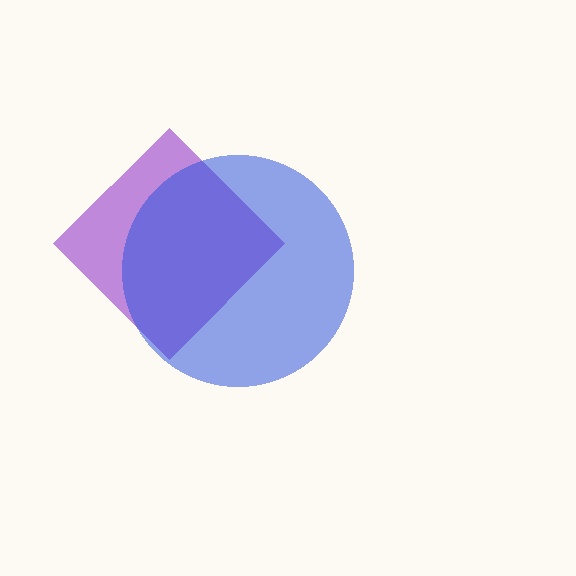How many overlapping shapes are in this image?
There are 2 overlapping shapes in the image.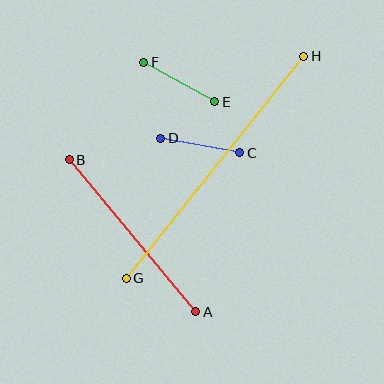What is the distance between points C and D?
The distance is approximately 80 pixels.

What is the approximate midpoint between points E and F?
The midpoint is at approximately (179, 82) pixels.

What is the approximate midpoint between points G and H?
The midpoint is at approximately (215, 167) pixels.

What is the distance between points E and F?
The distance is approximately 81 pixels.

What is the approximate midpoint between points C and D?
The midpoint is at approximately (200, 146) pixels.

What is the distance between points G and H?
The distance is approximately 284 pixels.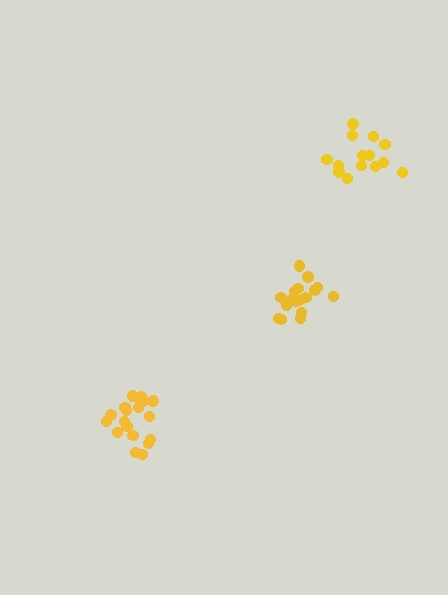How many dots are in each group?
Group 1: 14 dots, Group 2: 19 dots, Group 3: 17 dots (50 total).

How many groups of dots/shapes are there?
There are 3 groups.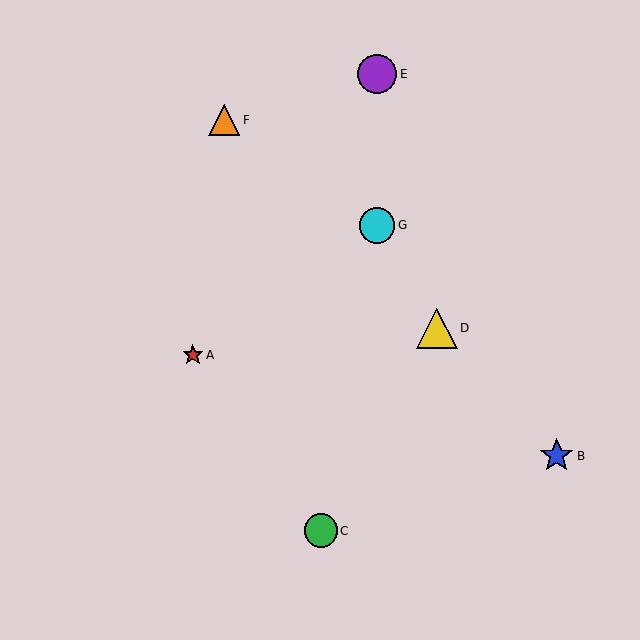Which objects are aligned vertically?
Objects E, G are aligned vertically.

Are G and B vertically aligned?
No, G is at x≈377 and B is at x≈557.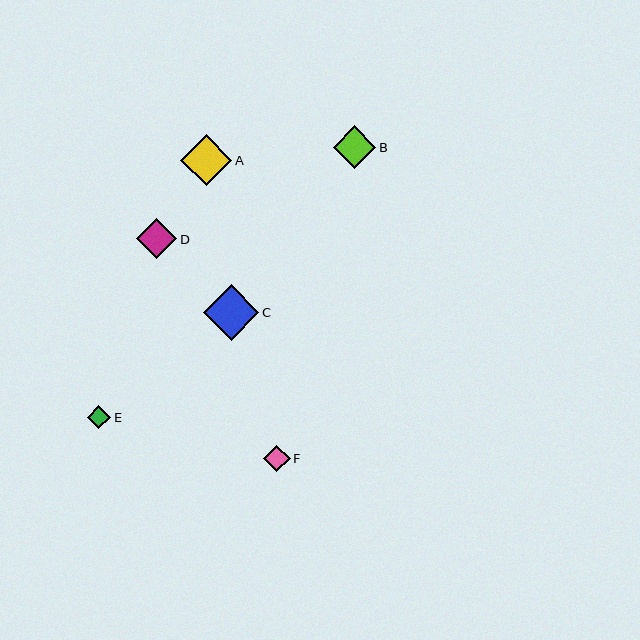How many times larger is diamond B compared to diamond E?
Diamond B is approximately 1.8 times the size of diamond E.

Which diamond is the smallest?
Diamond E is the smallest with a size of approximately 23 pixels.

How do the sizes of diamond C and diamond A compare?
Diamond C and diamond A are approximately the same size.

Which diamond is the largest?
Diamond C is the largest with a size of approximately 56 pixels.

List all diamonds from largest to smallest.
From largest to smallest: C, A, B, D, F, E.